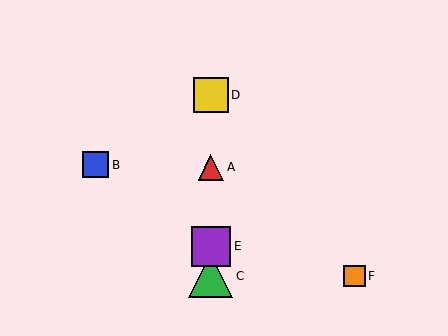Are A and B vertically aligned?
No, A is at x≈211 and B is at x≈96.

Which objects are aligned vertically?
Objects A, C, D, E are aligned vertically.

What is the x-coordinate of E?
Object E is at x≈211.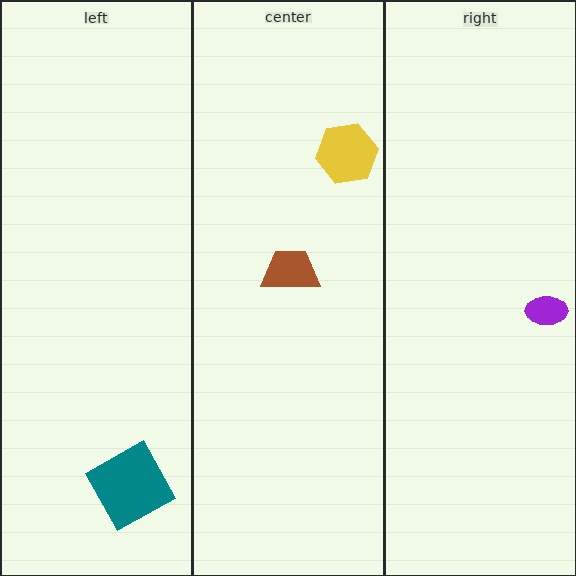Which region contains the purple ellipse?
The right region.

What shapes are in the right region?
The purple ellipse.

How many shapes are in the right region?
1.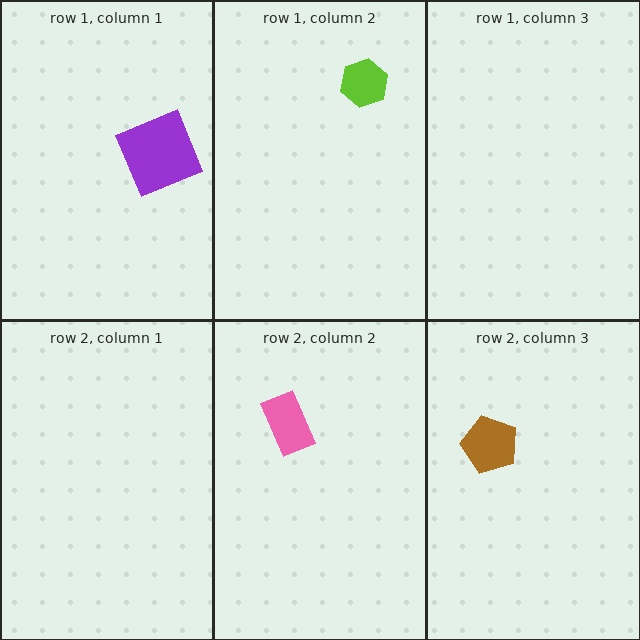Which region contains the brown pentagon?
The row 2, column 3 region.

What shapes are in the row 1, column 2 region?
The lime hexagon.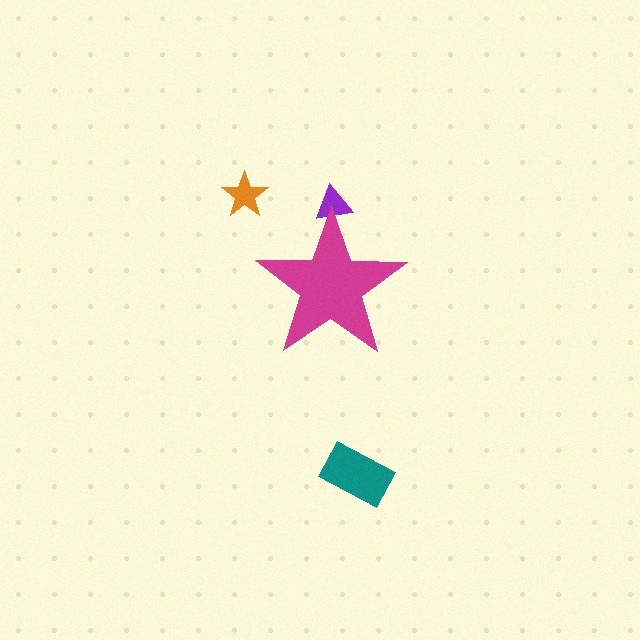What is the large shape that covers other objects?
A magenta star.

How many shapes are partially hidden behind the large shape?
1 shape is partially hidden.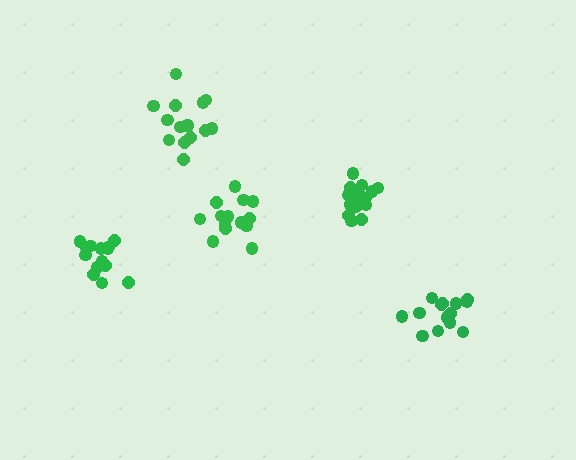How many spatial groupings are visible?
There are 5 spatial groupings.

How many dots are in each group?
Group 1: 15 dots, Group 2: 15 dots, Group 3: 14 dots, Group 4: 18 dots, Group 5: 14 dots (76 total).